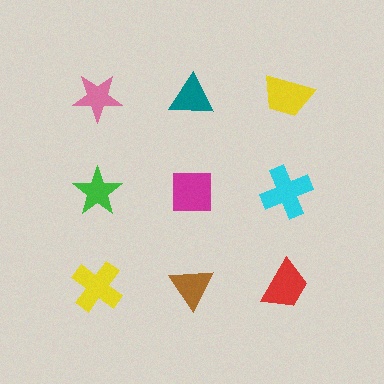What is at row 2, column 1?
A green star.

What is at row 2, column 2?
A magenta square.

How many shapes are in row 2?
3 shapes.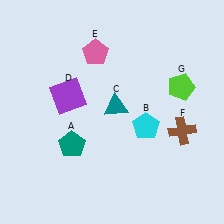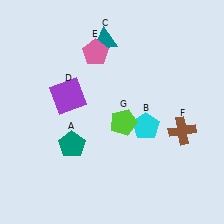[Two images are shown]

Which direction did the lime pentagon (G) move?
The lime pentagon (G) moved left.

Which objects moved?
The objects that moved are: the teal triangle (C), the lime pentagon (G).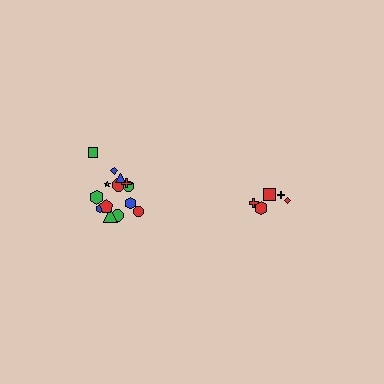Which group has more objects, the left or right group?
The left group.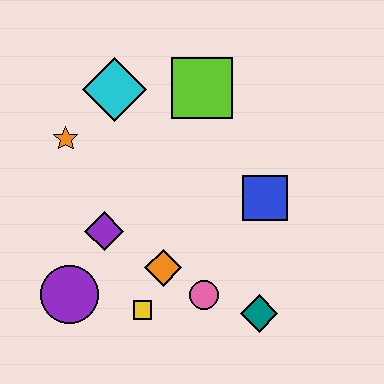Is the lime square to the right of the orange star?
Yes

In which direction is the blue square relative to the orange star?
The blue square is to the right of the orange star.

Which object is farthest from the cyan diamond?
The teal diamond is farthest from the cyan diamond.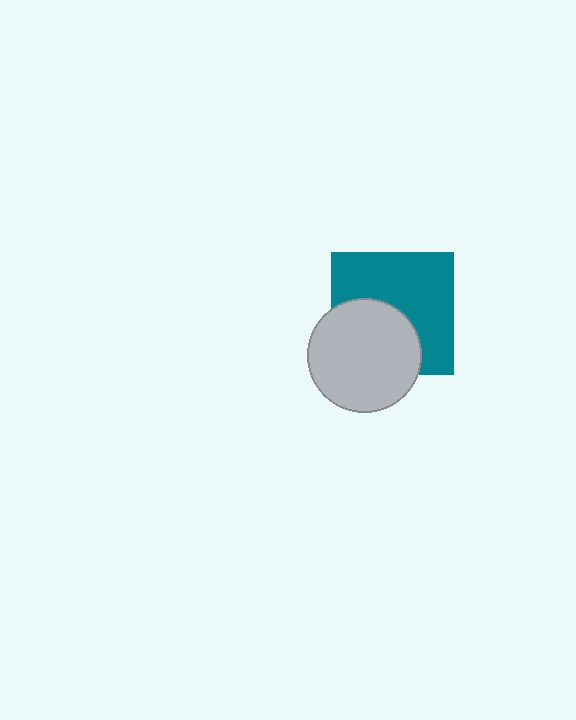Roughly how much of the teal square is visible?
About half of it is visible (roughly 59%).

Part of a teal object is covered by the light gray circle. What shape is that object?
It is a square.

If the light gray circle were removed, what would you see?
You would see the complete teal square.